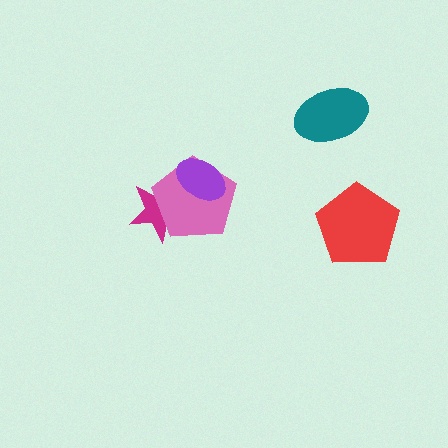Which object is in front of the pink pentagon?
The purple ellipse is in front of the pink pentagon.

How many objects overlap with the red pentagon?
0 objects overlap with the red pentagon.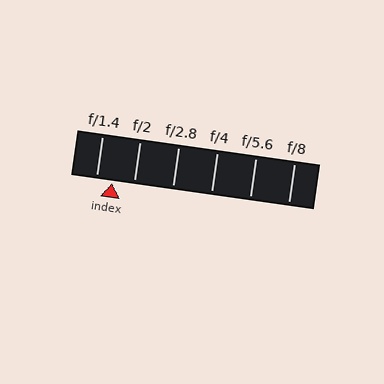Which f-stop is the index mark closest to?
The index mark is closest to f/1.4.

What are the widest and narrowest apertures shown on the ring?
The widest aperture shown is f/1.4 and the narrowest is f/8.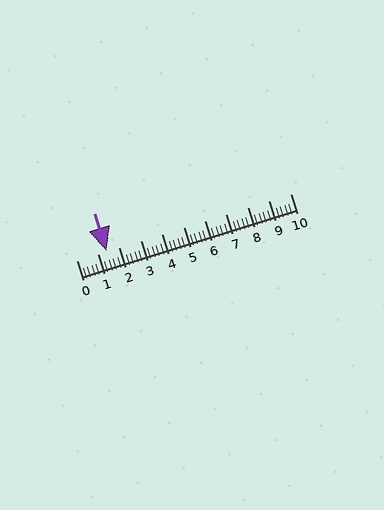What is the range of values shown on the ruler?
The ruler shows values from 0 to 10.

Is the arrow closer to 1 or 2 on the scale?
The arrow is closer to 1.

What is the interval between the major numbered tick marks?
The major tick marks are spaced 1 units apart.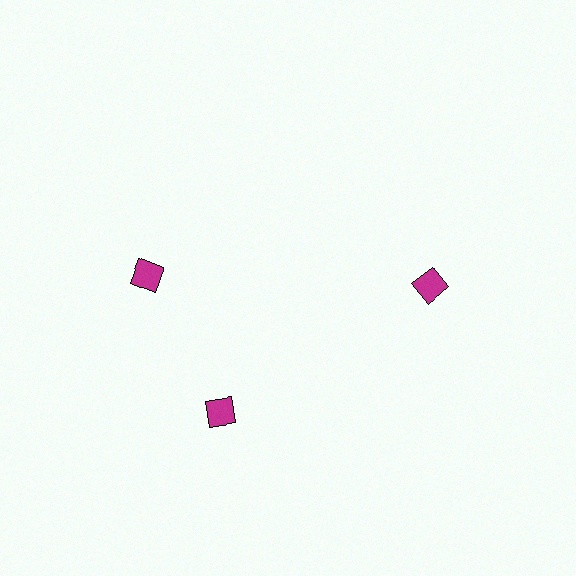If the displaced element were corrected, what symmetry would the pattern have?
It would have 3-fold rotational symmetry — the pattern would map onto itself every 120 degrees.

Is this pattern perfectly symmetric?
No. The 3 magenta diamonds are arranged in a ring, but one element near the 11 o'clock position is rotated out of alignment along the ring, breaking the 3-fold rotational symmetry.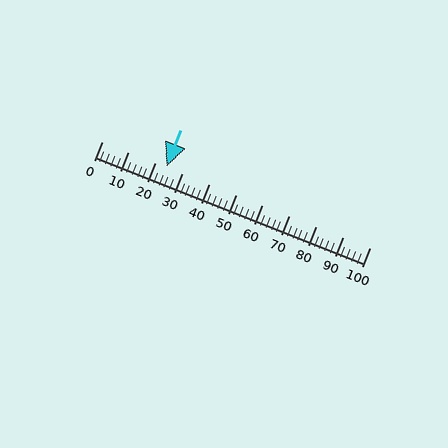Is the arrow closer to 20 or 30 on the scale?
The arrow is closer to 20.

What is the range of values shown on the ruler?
The ruler shows values from 0 to 100.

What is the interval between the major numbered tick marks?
The major tick marks are spaced 10 units apart.